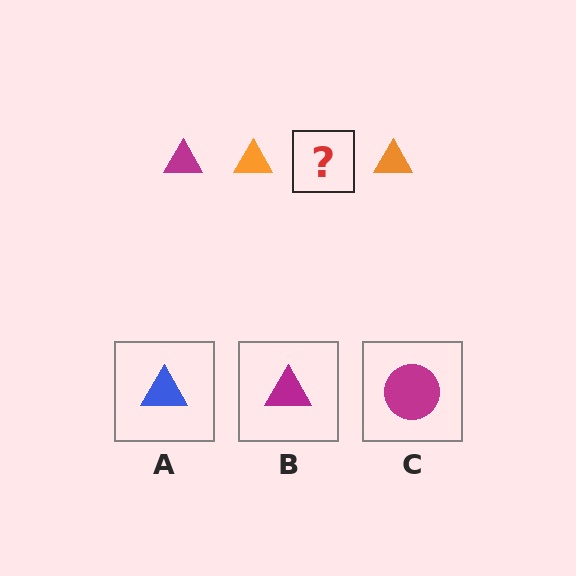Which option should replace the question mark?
Option B.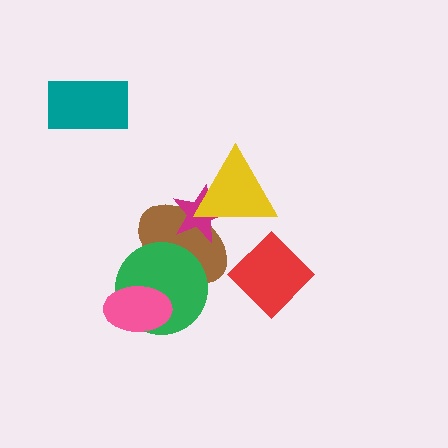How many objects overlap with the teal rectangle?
0 objects overlap with the teal rectangle.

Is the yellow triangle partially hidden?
No, no other shape covers it.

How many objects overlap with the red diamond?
0 objects overlap with the red diamond.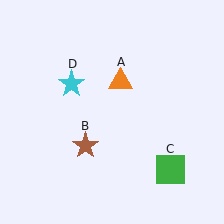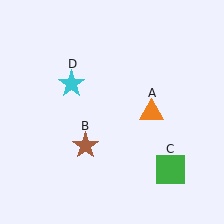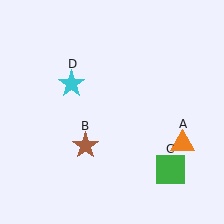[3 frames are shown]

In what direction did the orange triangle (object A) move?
The orange triangle (object A) moved down and to the right.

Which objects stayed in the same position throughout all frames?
Brown star (object B) and green square (object C) and cyan star (object D) remained stationary.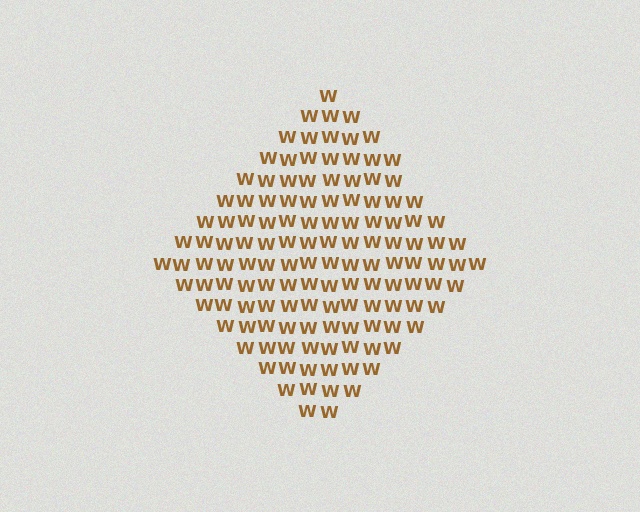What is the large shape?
The large shape is a diamond.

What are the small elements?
The small elements are letter W's.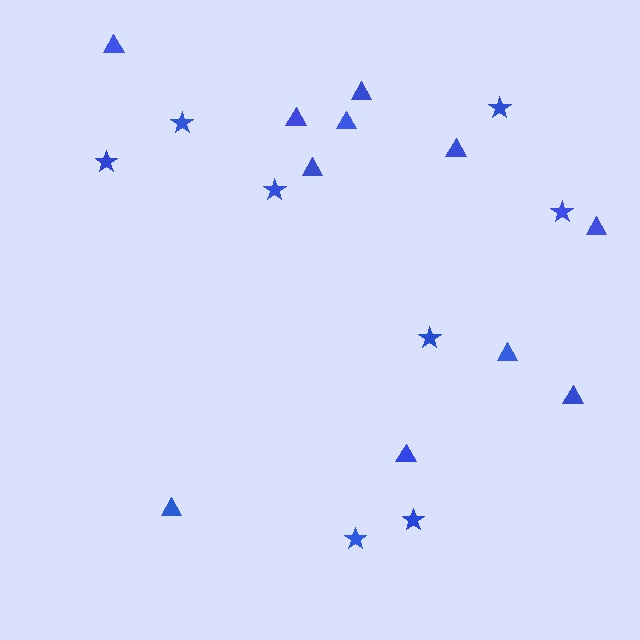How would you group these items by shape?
There are 2 groups: one group of stars (8) and one group of triangles (11).